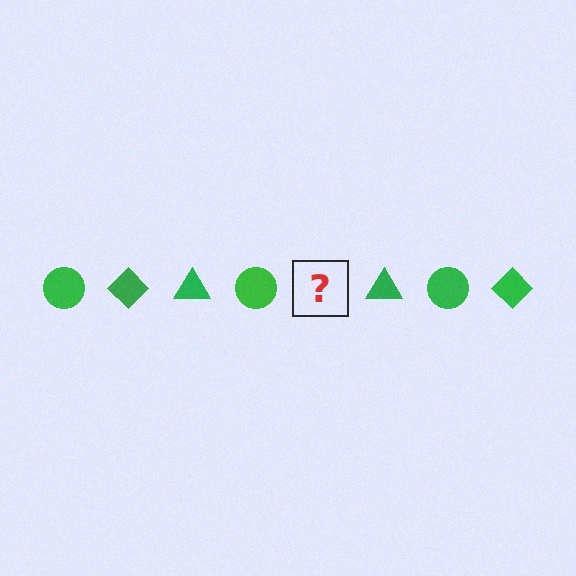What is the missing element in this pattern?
The missing element is a green diamond.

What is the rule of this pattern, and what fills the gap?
The rule is that the pattern cycles through circle, diamond, triangle shapes in green. The gap should be filled with a green diamond.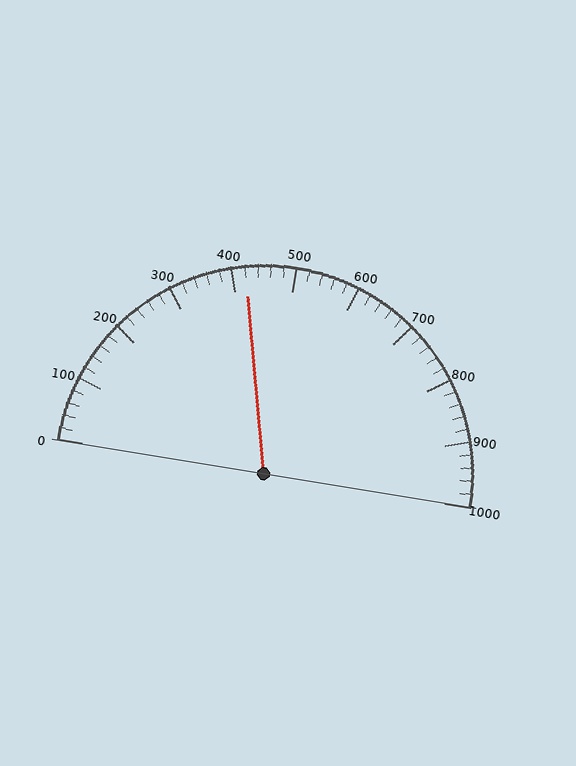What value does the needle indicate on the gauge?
The needle indicates approximately 420.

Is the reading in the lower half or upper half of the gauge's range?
The reading is in the lower half of the range (0 to 1000).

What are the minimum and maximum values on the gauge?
The gauge ranges from 0 to 1000.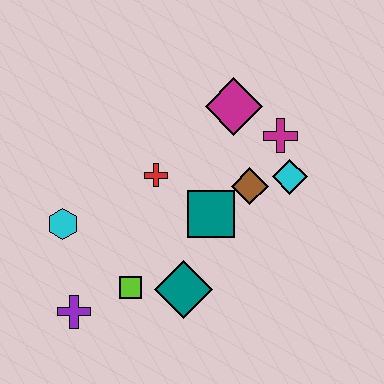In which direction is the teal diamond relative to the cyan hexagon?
The teal diamond is to the right of the cyan hexagon.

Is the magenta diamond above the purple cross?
Yes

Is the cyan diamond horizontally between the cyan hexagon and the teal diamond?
No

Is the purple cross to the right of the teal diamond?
No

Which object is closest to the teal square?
The brown diamond is closest to the teal square.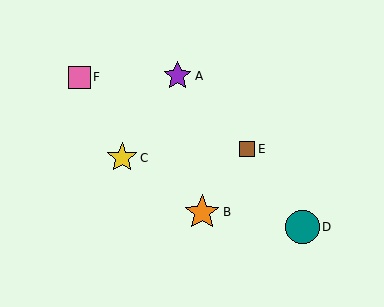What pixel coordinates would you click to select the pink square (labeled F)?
Click at (79, 77) to select the pink square F.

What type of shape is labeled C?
Shape C is a yellow star.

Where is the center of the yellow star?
The center of the yellow star is at (122, 158).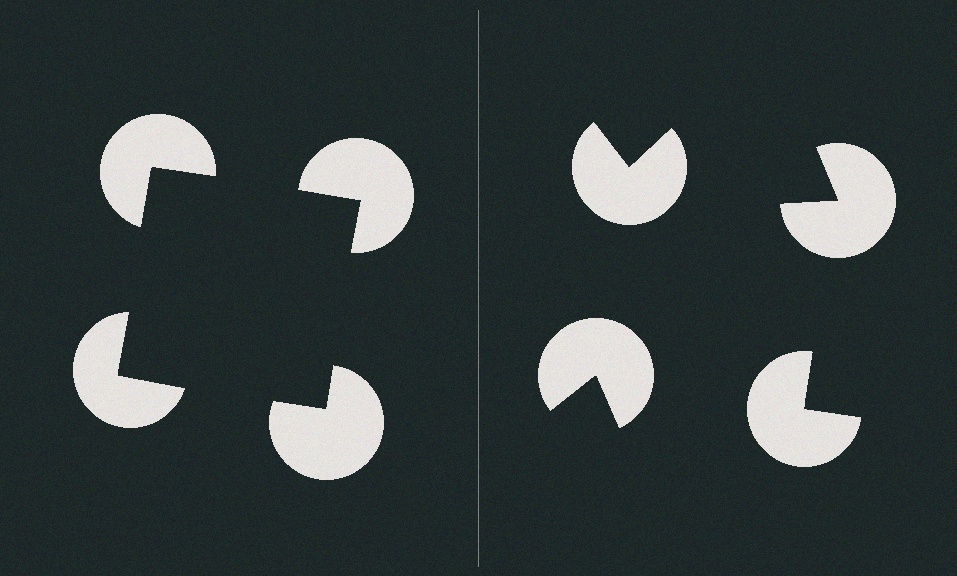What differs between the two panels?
The pac-man discs are positioned identically on both sides; only the wedge orientations differ. On the left they align to a square; on the right they are misaligned.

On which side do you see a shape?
An illusory square appears on the left side. On the right side the wedge cuts are rotated, so no coherent shape forms.